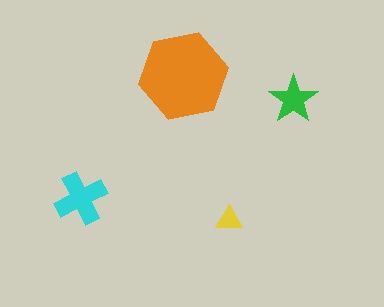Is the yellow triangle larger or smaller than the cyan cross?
Smaller.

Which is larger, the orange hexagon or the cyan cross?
The orange hexagon.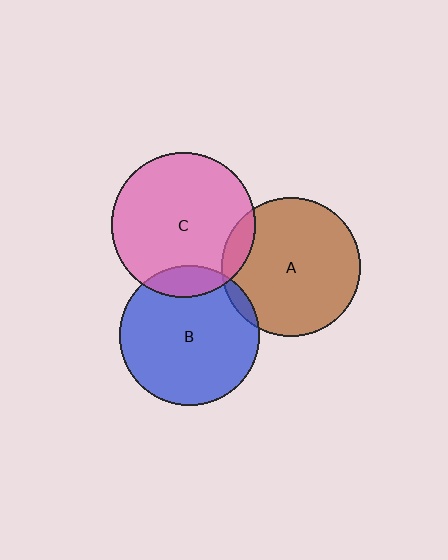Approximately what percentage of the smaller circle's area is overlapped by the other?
Approximately 10%.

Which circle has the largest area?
Circle C (pink).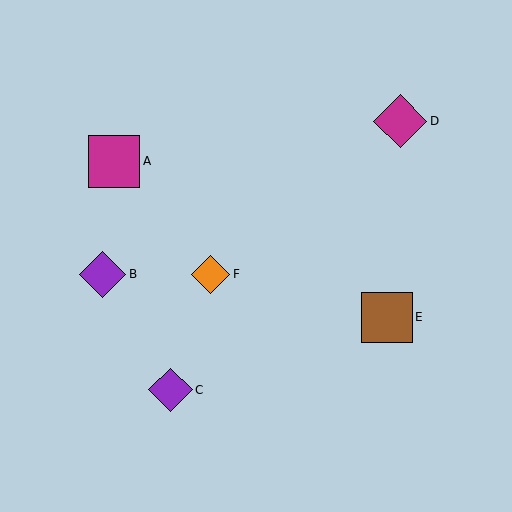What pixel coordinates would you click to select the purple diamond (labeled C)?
Click at (171, 390) to select the purple diamond C.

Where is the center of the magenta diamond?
The center of the magenta diamond is at (400, 121).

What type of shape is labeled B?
Shape B is a purple diamond.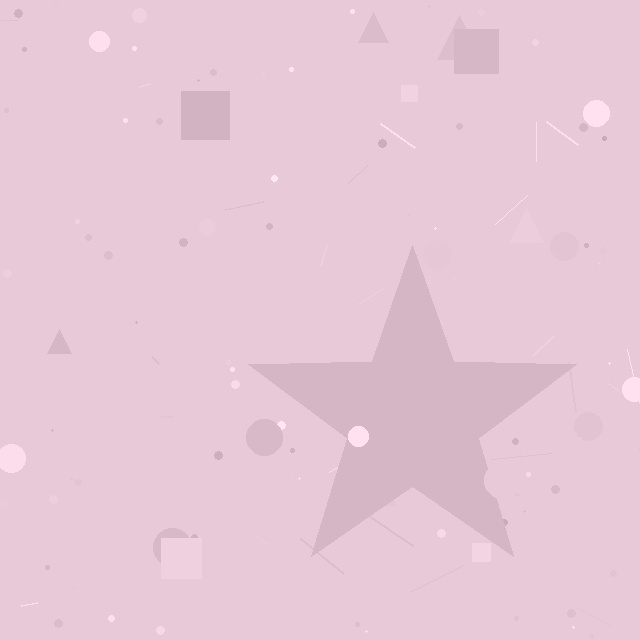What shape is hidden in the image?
A star is hidden in the image.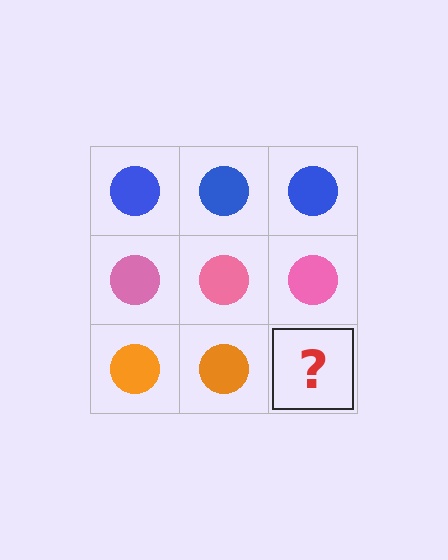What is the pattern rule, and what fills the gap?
The rule is that each row has a consistent color. The gap should be filled with an orange circle.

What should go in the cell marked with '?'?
The missing cell should contain an orange circle.